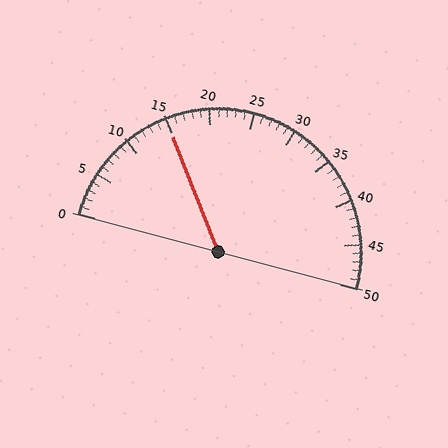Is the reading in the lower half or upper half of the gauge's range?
The reading is in the lower half of the range (0 to 50).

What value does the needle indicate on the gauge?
The needle indicates approximately 15.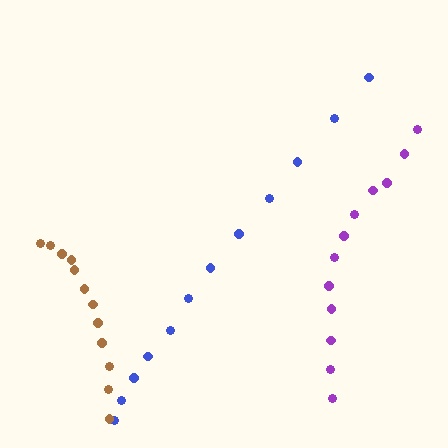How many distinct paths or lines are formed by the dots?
There are 3 distinct paths.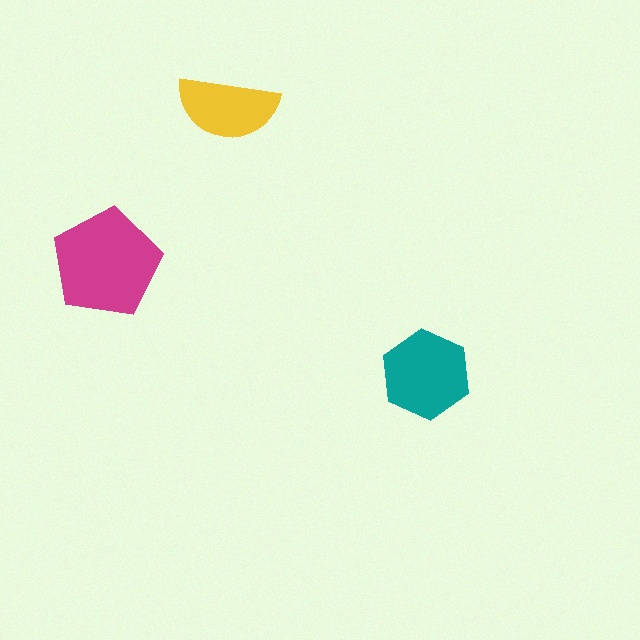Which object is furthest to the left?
The magenta pentagon is leftmost.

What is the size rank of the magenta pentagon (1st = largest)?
1st.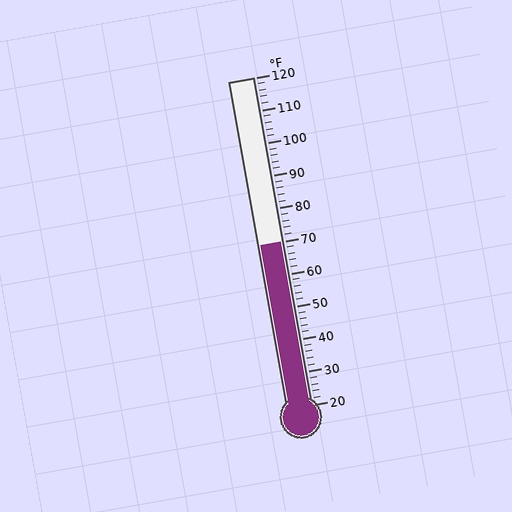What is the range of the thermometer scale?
The thermometer scale ranges from 20°F to 120°F.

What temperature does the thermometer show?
The thermometer shows approximately 70°F.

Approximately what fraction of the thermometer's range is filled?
The thermometer is filled to approximately 50% of its range.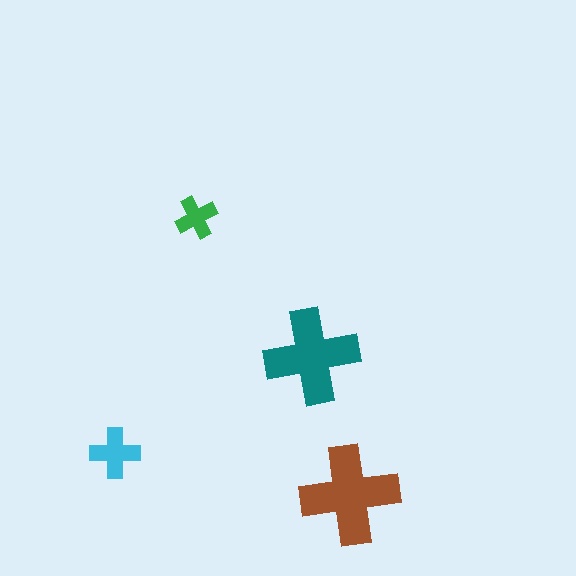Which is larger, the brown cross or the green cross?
The brown one.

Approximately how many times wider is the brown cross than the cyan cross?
About 2 times wider.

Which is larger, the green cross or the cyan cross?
The cyan one.